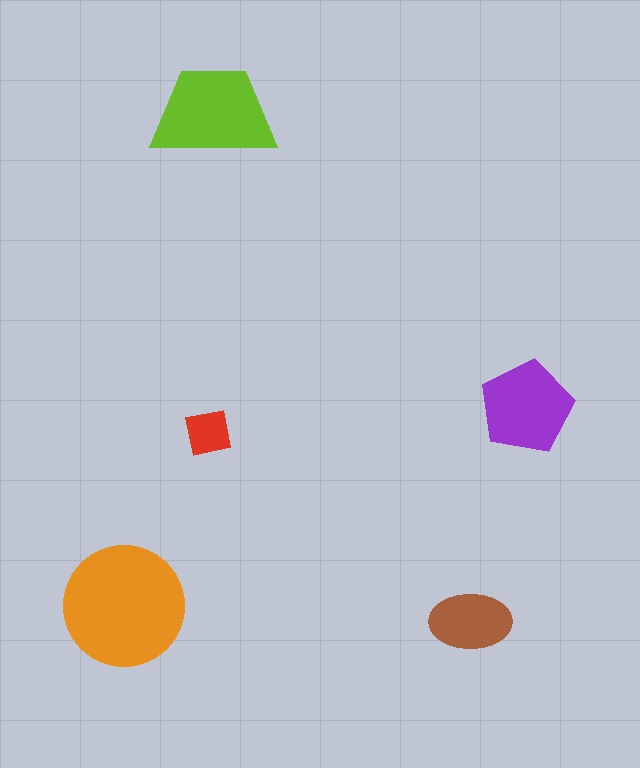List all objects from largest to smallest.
The orange circle, the lime trapezoid, the purple pentagon, the brown ellipse, the red square.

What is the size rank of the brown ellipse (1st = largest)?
4th.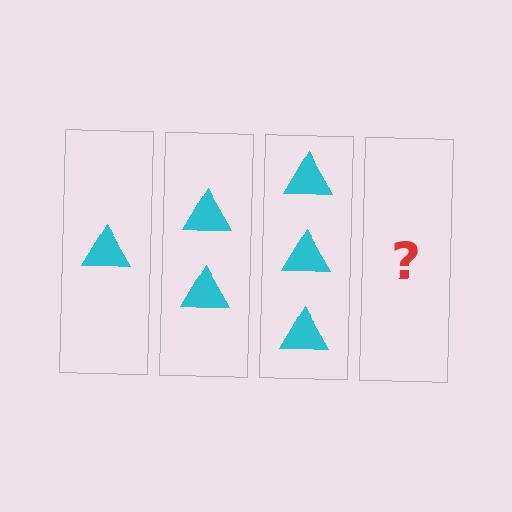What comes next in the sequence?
The next element should be 4 triangles.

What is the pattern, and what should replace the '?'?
The pattern is that each step adds one more triangle. The '?' should be 4 triangles.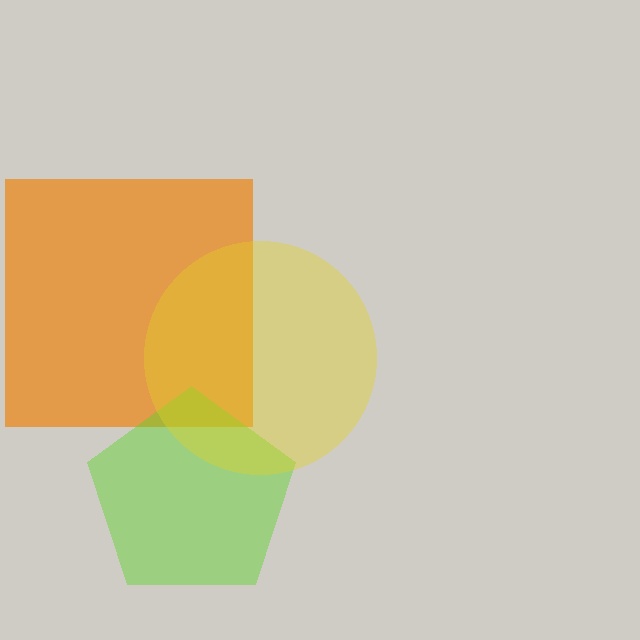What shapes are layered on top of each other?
The layered shapes are: an orange square, a lime pentagon, a yellow circle.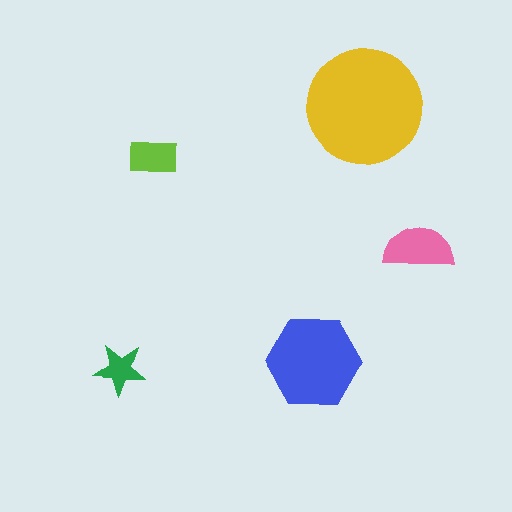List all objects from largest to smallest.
The yellow circle, the blue hexagon, the pink semicircle, the lime rectangle, the green star.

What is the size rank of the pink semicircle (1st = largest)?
3rd.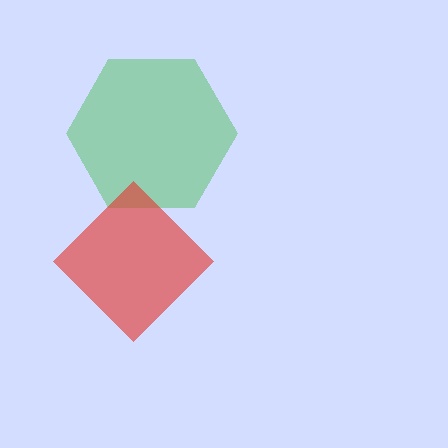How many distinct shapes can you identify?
There are 2 distinct shapes: a green hexagon, a red diamond.